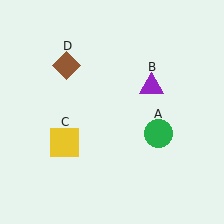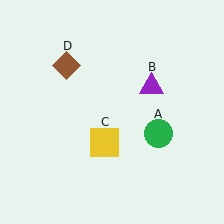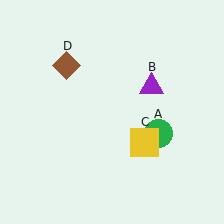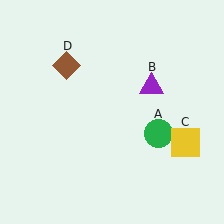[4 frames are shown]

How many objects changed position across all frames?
1 object changed position: yellow square (object C).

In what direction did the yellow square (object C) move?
The yellow square (object C) moved right.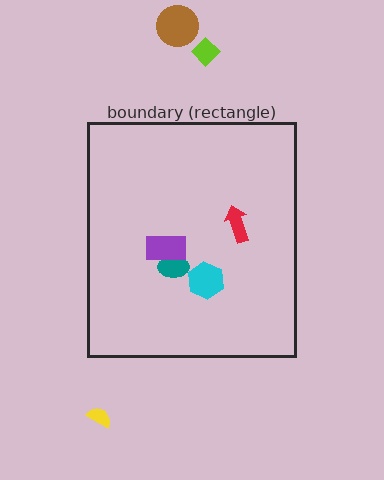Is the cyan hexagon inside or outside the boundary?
Inside.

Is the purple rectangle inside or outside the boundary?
Inside.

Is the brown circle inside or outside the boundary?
Outside.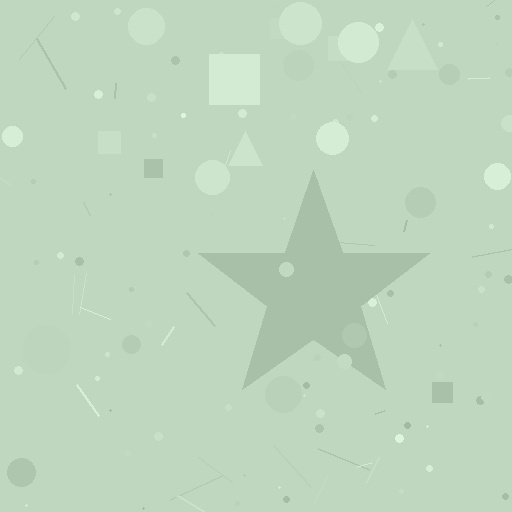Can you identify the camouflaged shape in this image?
The camouflaged shape is a star.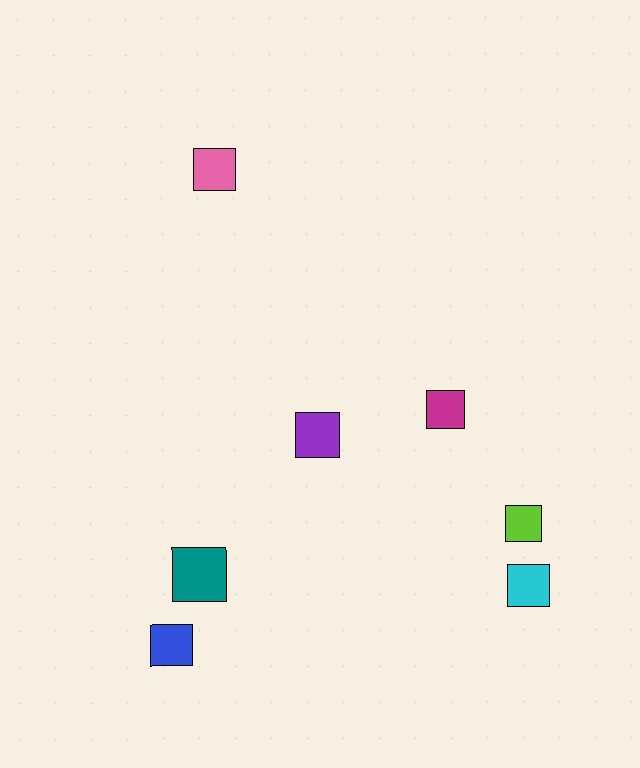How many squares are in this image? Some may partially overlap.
There are 7 squares.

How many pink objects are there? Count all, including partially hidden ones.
There is 1 pink object.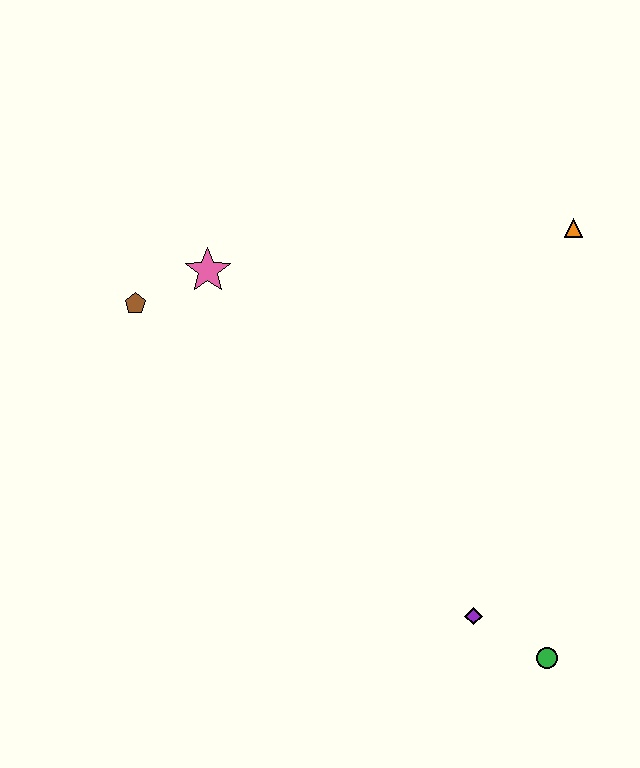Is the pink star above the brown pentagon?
Yes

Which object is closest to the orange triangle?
The pink star is closest to the orange triangle.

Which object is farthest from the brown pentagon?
The green circle is farthest from the brown pentagon.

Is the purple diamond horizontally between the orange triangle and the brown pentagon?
Yes